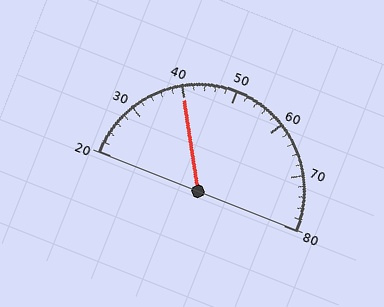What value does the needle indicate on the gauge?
The needle indicates approximately 40.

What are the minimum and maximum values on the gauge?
The gauge ranges from 20 to 80.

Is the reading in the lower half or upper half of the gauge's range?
The reading is in the lower half of the range (20 to 80).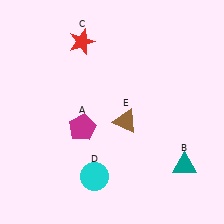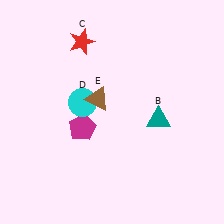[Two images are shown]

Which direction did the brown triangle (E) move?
The brown triangle (E) moved left.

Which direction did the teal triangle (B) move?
The teal triangle (B) moved up.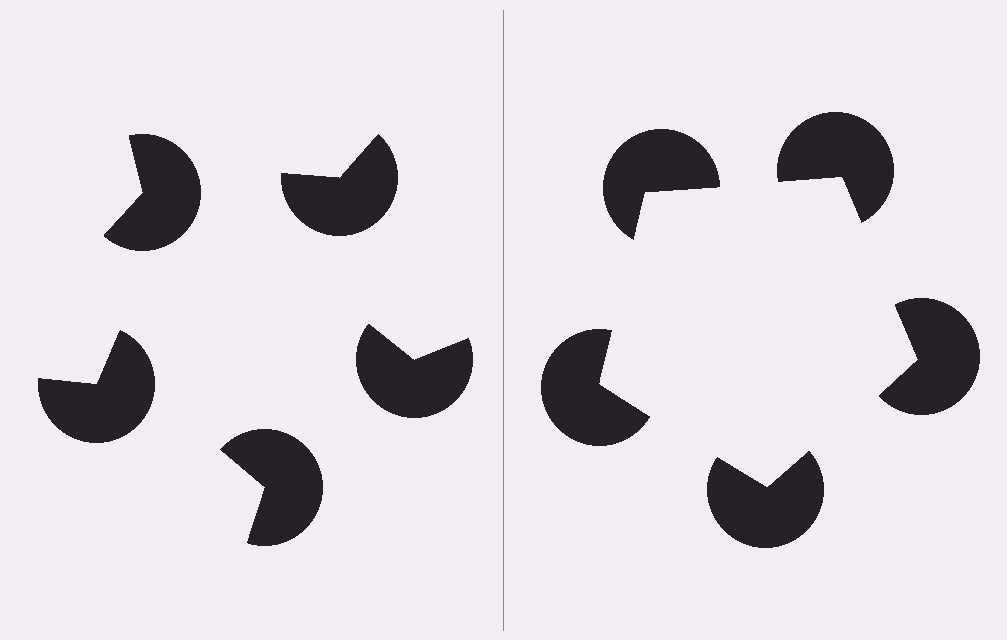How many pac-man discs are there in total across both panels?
10 — 5 on each side.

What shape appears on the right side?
An illusory pentagon.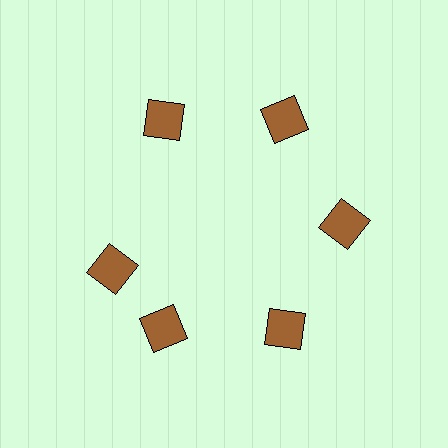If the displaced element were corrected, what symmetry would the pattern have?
It would have 6-fold rotational symmetry — the pattern would map onto itself every 60 degrees.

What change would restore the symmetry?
The symmetry would be restored by rotating it back into even spacing with its neighbors so that all 6 squares sit at equal angles and equal distance from the center.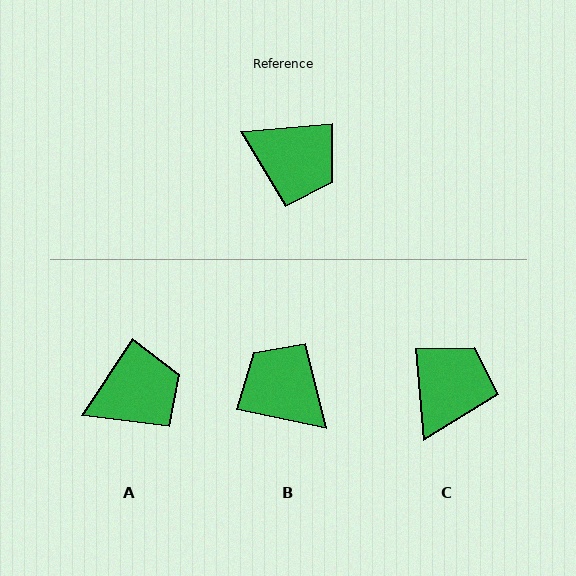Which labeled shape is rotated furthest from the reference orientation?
B, about 163 degrees away.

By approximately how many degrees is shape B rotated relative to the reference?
Approximately 163 degrees counter-clockwise.